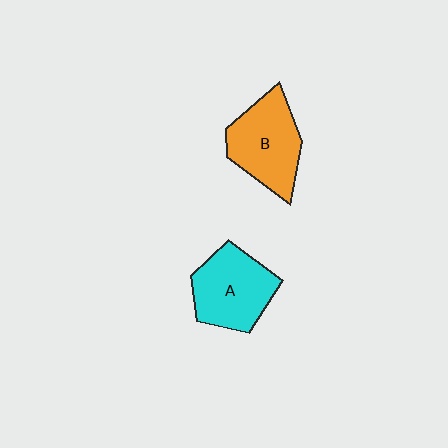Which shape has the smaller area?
Shape A (cyan).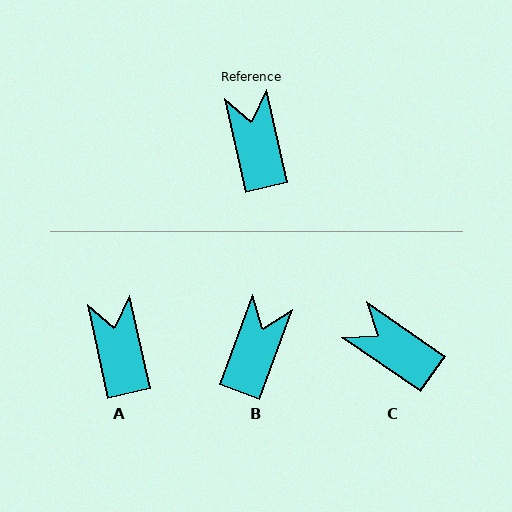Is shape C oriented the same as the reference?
No, it is off by about 43 degrees.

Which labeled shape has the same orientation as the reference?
A.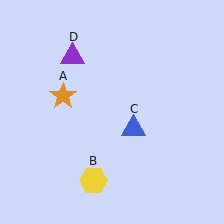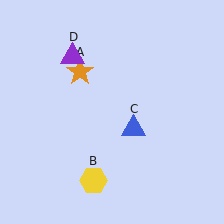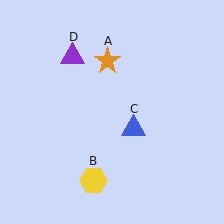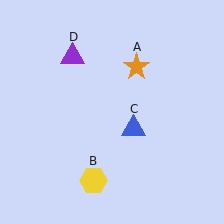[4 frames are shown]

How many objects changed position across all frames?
1 object changed position: orange star (object A).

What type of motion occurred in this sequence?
The orange star (object A) rotated clockwise around the center of the scene.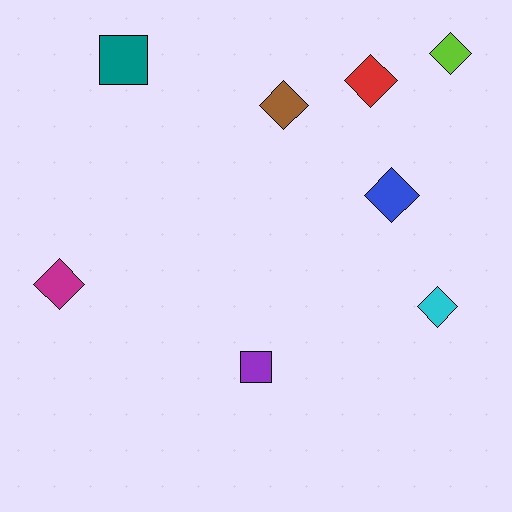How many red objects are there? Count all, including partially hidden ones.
There is 1 red object.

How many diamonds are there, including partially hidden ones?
There are 6 diamonds.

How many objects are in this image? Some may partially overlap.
There are 8 objects.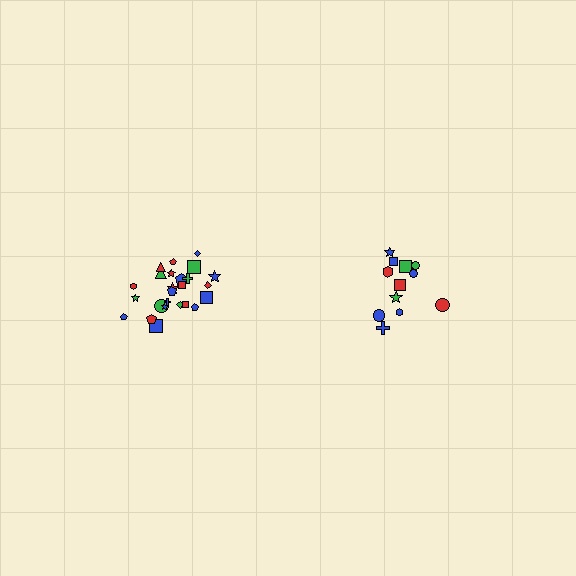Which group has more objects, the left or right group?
The left group.